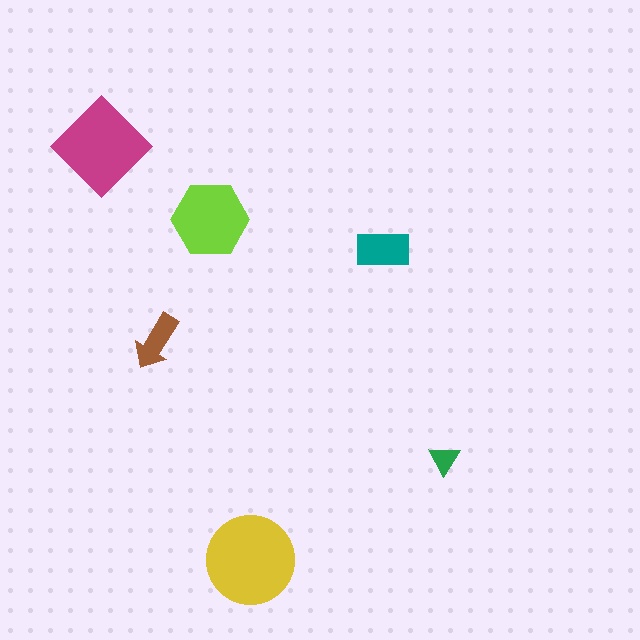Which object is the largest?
The yellow circle.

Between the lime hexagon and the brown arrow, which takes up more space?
The lime hexagon.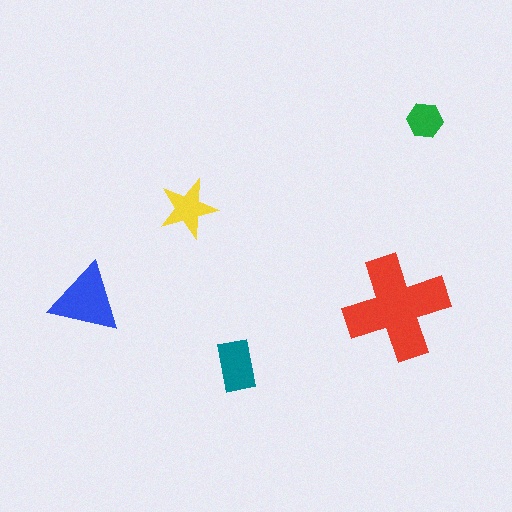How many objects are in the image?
There are 5 objects in the image.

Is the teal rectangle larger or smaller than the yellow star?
Larger.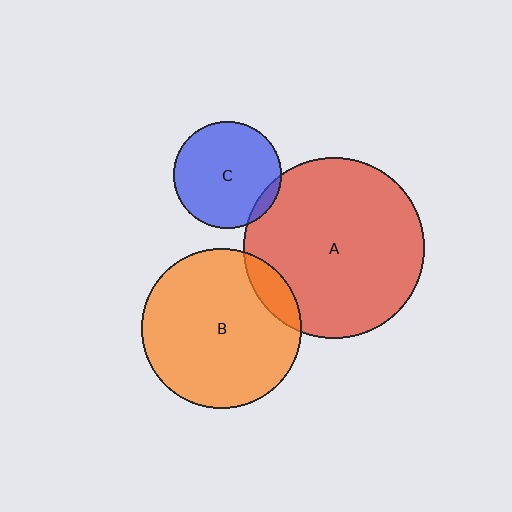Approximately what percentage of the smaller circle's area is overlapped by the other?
Approximately 10%.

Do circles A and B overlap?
Yes.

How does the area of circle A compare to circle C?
Approximately 2.8 times.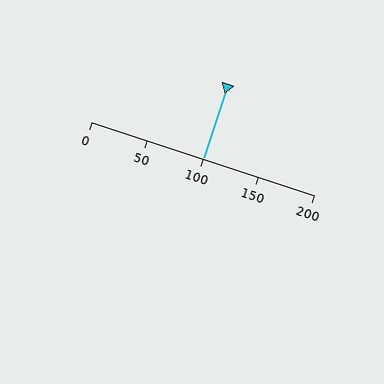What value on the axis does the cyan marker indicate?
The marker indicates approximately 100.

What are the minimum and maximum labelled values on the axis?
The axis runs from 0 to 200.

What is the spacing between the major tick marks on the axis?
The major ticks are spaced 50 apart.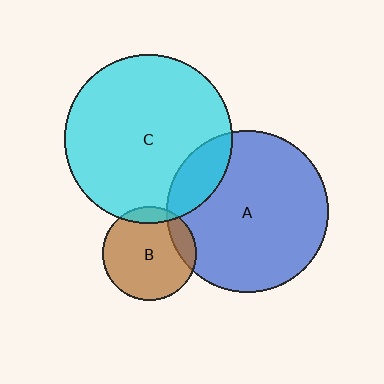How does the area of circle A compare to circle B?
Approximately 3.0 times.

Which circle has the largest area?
Circle C (cyan).